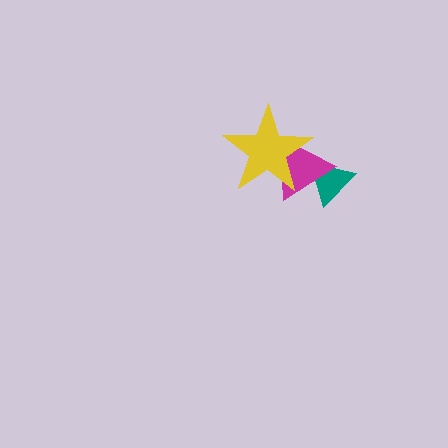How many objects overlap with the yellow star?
1 object overlaps with the yellow star.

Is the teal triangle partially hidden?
Yes, it is partially covered by another shape.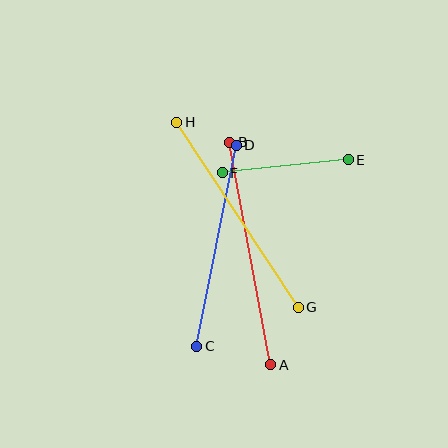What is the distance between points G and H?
The distance is approximately 221 pixels.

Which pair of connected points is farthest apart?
Points A and B are farthest apart.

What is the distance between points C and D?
The distance is approximately 205 pixels.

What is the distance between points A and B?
The distance is approximately 226 pixels.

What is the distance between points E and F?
The distance is approximately 127 pixels.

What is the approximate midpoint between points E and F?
The midpoint is at approximately (285, 166) pixels.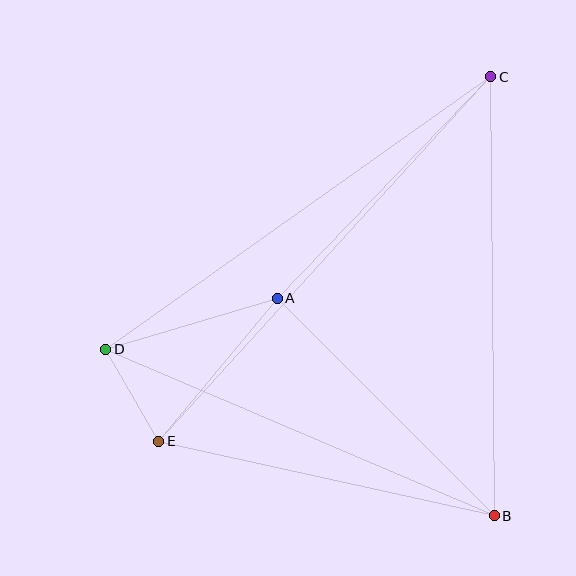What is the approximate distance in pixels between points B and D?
The distance between B and D is approximately 423 pixels.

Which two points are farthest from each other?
Points C and E are farthest from each other.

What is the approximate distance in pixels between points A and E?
The distance between A and E is approximately 186 pixels.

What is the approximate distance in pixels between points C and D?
The distance between C and D is approximately 472 pixels.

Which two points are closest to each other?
Points D and E are closest to each other.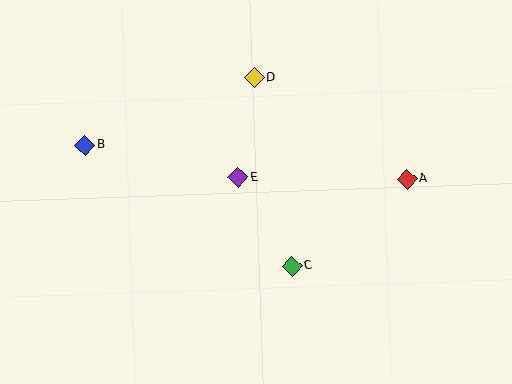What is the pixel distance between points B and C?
The distance between B and C is 240 pixels.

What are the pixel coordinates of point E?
Point E is at (238, 177).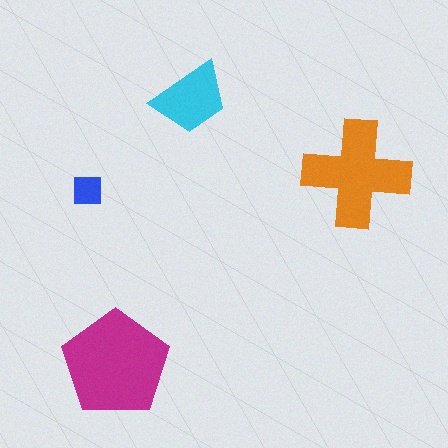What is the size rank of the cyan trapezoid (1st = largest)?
3rd.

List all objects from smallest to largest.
The blue square, the cyan trapezoid, the orange cross, the magenta pentagon.